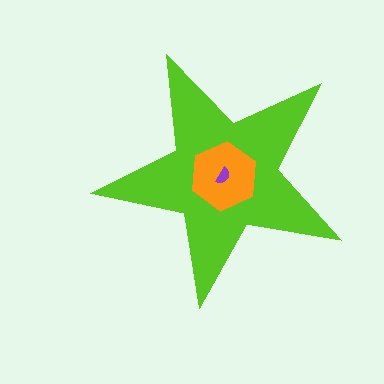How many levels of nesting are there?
3.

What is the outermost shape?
The lime star.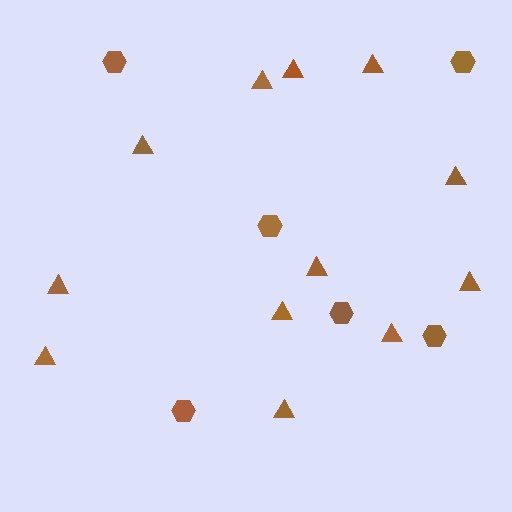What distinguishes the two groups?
There are 2 groups: one group of triangles (12) and one group of hexagons (6).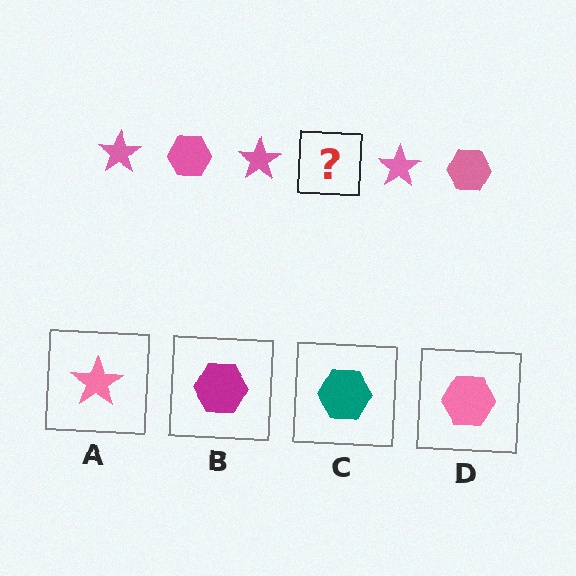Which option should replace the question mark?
Option D.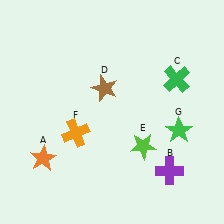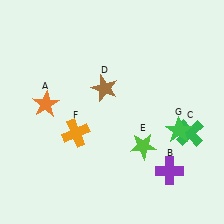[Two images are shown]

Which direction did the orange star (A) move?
The orange star (A) moved up.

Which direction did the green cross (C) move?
The green cross (C) moved down.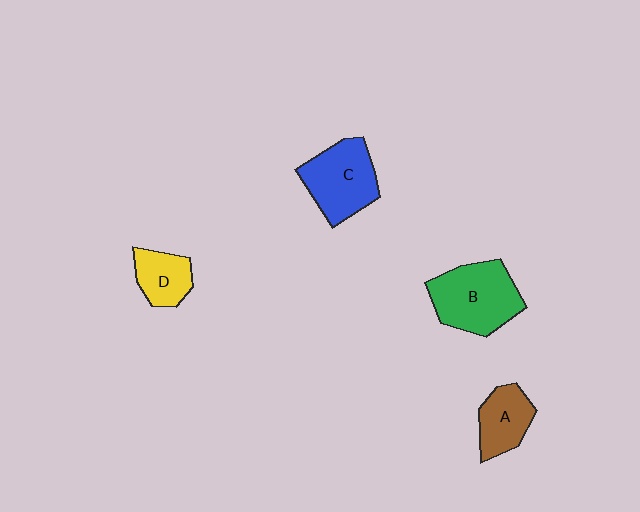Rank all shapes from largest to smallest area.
From largest to smallest: B (green), C (blue), A (brown), D (yellow).